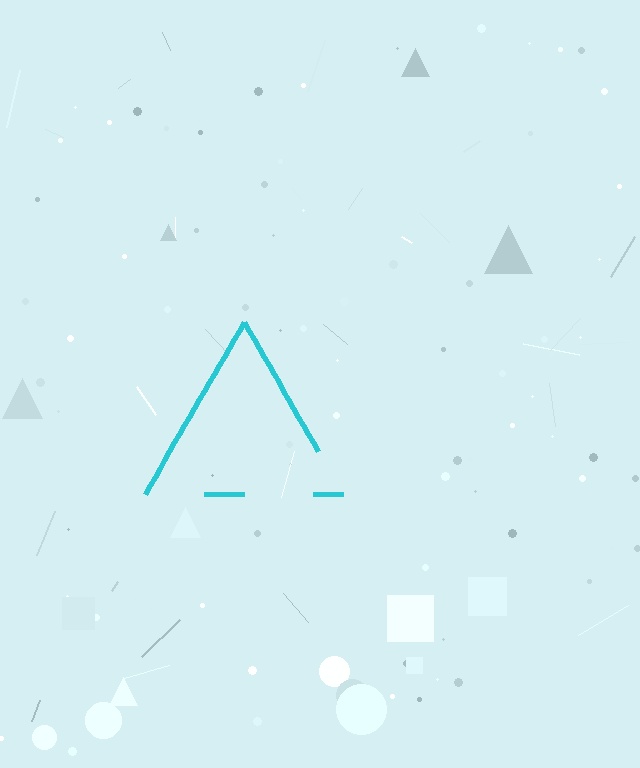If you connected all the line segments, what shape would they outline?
They would outline a triangle.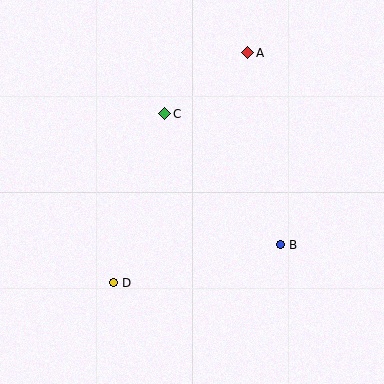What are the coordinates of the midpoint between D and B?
The midpoint between D and B is at (197, 264).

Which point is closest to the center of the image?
Point C at (165, 114) is closest to the center.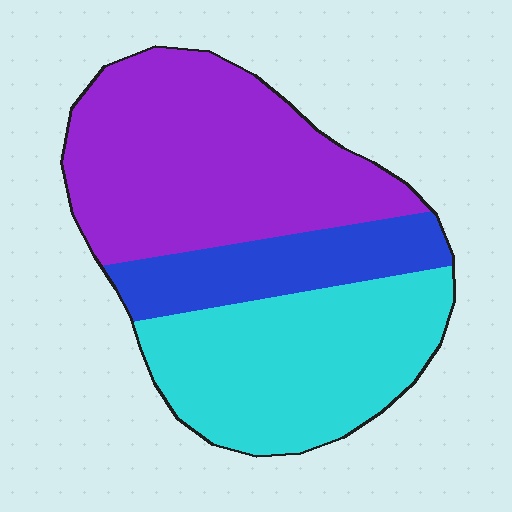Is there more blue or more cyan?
Cyan.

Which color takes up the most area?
Purple, at roughly 45%.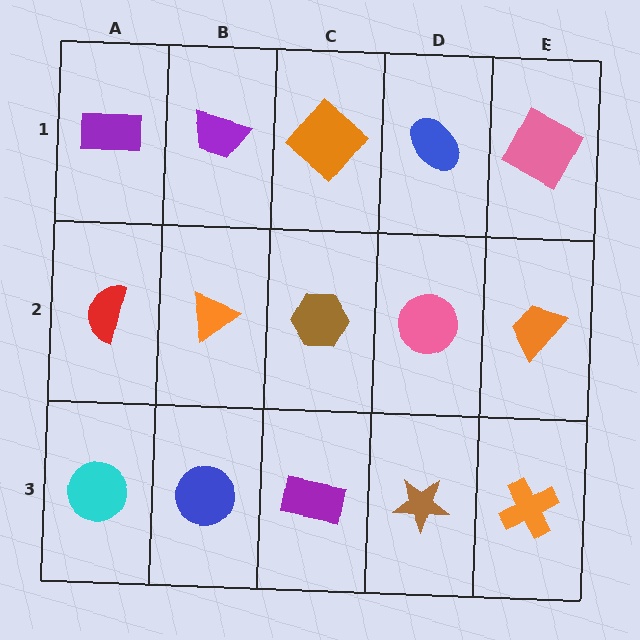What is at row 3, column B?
A blue circle.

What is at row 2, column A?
A red semicircle.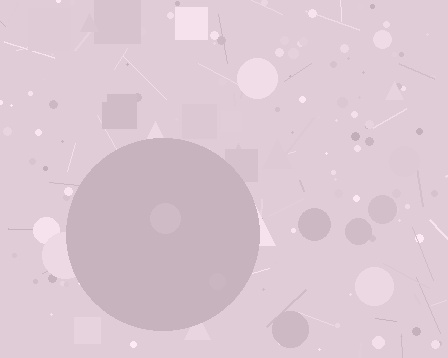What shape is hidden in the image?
A circle is hidden in the image.